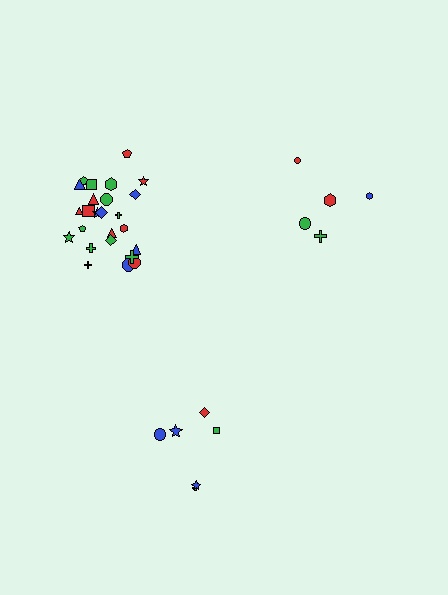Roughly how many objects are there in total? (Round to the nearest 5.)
Roughly 35 objects in total.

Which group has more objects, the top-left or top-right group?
The top-left group.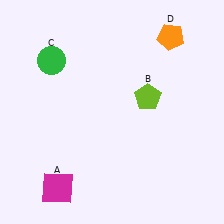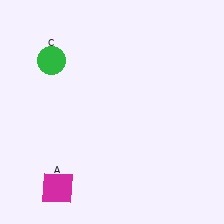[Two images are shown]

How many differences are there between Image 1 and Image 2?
There are 2 differences between the two images.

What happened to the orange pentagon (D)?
The orange pentagon (D) was removed in Image 2. It was in the top-right area of Image 1.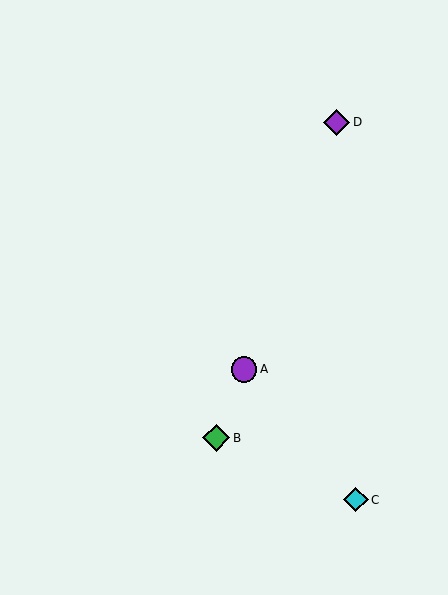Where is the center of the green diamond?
The center of the green diamond is at (216, 438).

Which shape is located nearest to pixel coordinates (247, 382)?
The purple circle (labeled A) at (244, 369) is nearest to that location.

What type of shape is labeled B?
Shape B is a green diamond.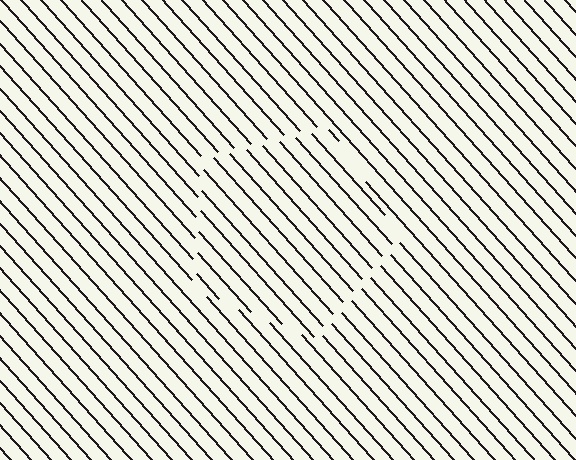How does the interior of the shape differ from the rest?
The interior of the shape contains the same grating, shifted by half a period — the contour is defined by the phase discontinuity where line-ends from the inner and outer gratings abut.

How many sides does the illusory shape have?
5 sides — the line-ends trace a pentagon.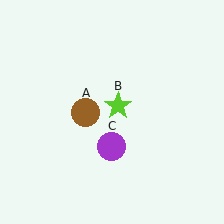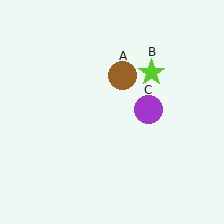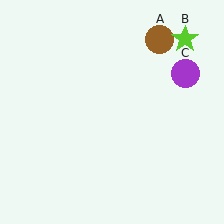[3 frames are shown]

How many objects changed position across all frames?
3 objects changed position: brown circle (object A), lime star (object B), purple circle (object C).